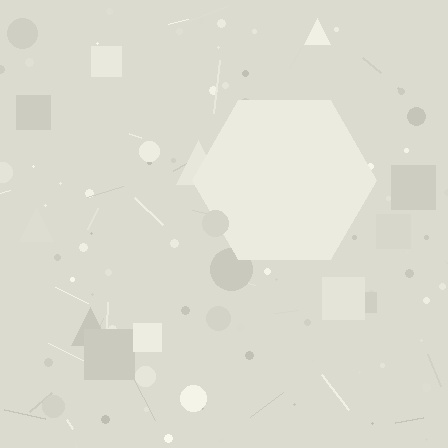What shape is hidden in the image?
A hexagon is hidden in the image.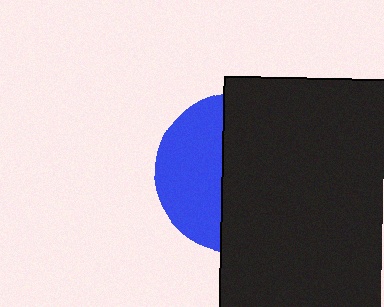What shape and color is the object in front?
The object in front is a black rectangle.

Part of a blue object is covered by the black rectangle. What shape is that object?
It is a circle.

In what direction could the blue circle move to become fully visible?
The blue circle could move left. That would shift it out from behind the black rectangle entirely.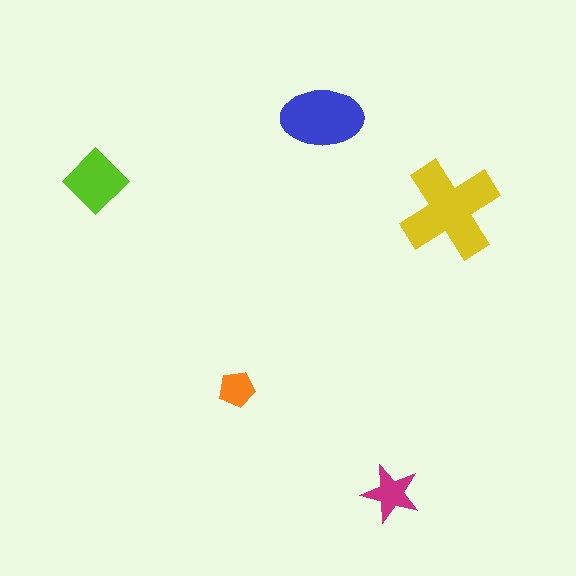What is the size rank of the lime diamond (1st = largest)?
3rd.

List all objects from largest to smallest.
The yellow cross, the blue ellipse, the lime diamond, the magenta star, the orange pentagon.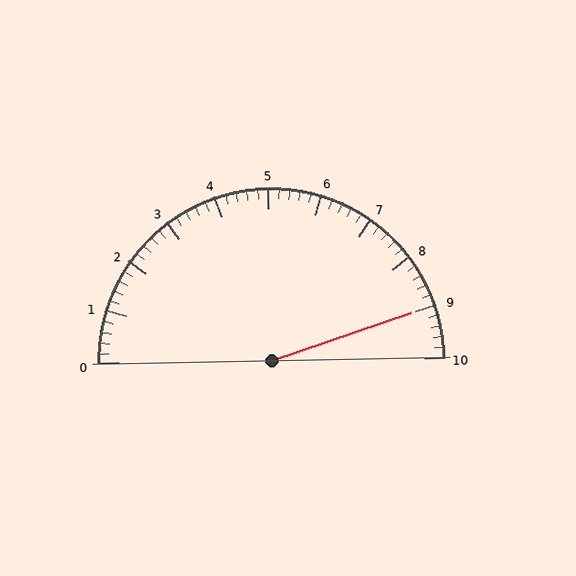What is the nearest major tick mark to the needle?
The nearest major tick mark is 9.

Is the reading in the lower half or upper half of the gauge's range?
The reading is in the upper half of the range (0 to 10).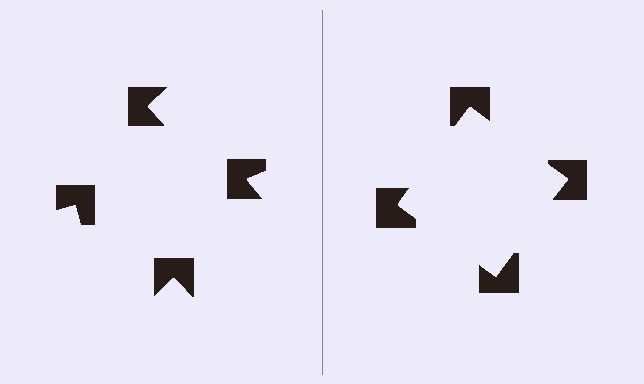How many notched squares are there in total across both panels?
8 — 4 on each side.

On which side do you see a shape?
An illusory square appears on the right side. On the left side the wedge cuts are rotated, so no coherent shape forms.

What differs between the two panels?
The notched squares are positioned identically on both sides; only the wedge orientations differ. On the right they align to a square; on the left they are misaligned.